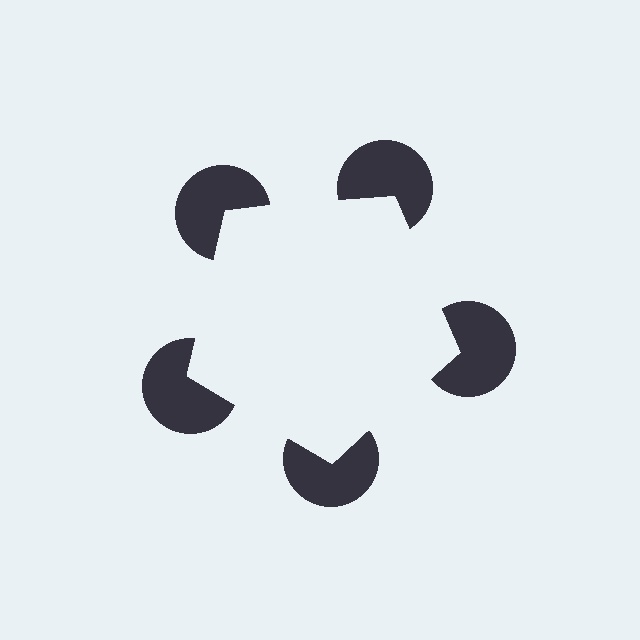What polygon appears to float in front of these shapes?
An illusory pentagon — its edges are inferred from the aligned wedge cuts in the pac-man discs, not physically drawn.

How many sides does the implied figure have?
5 sides.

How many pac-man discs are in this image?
There are 5 — one at each vertex of the illusory pentagon.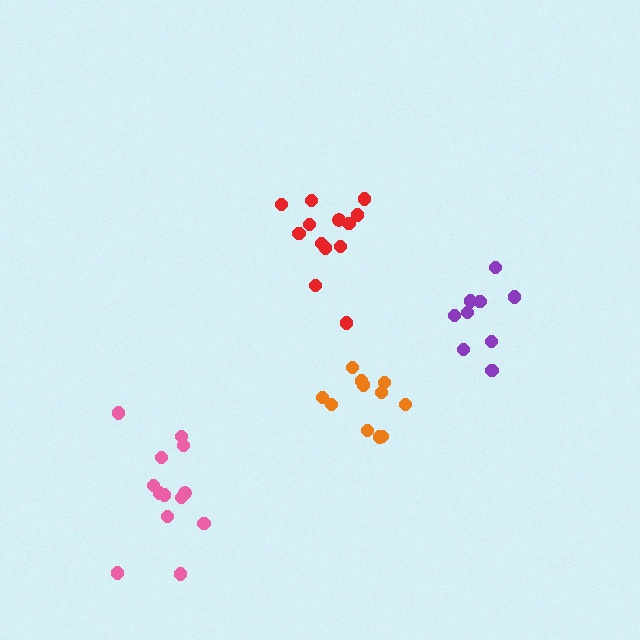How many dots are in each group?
Group 1: 13 dots, Group 2: 13 dots, Group 3: 9 dots, Group 4: 11 dots (46 total).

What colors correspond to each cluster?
The clusters are colored: red, pink, purple, orange.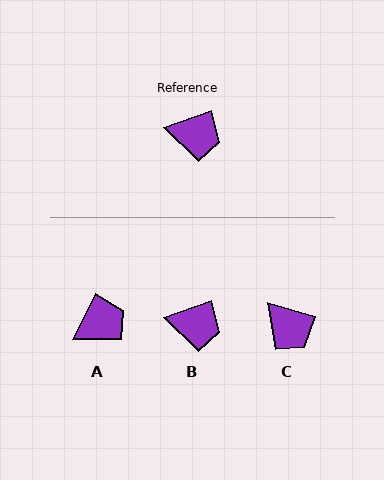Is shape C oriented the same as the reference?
No, it is off by about 36 degrees.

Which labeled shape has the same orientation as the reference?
B.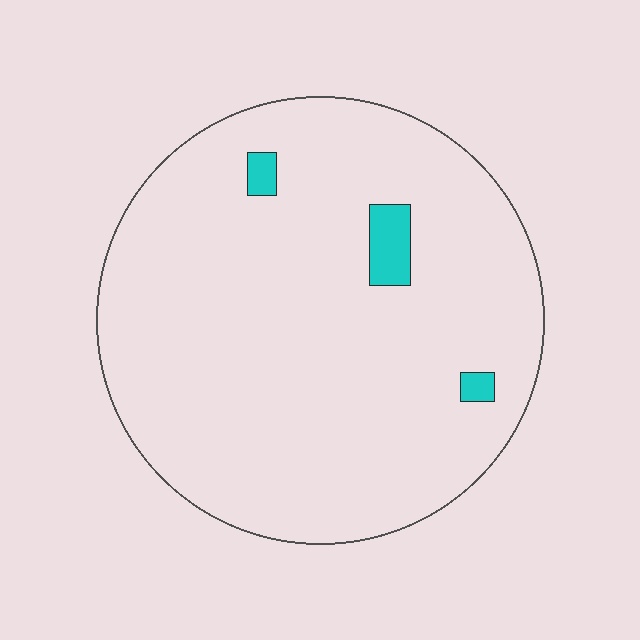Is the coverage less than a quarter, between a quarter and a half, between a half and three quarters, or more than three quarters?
Less than a quarter.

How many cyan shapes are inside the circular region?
3.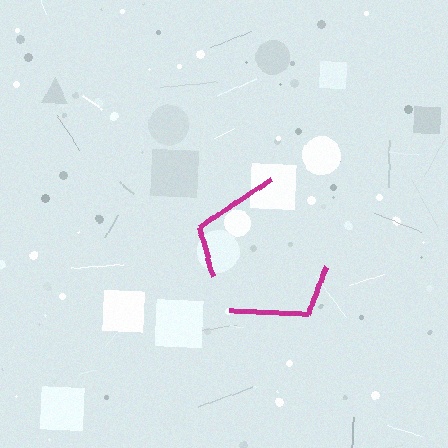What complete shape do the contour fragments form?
The contour fragments form a pentagon.